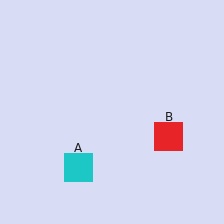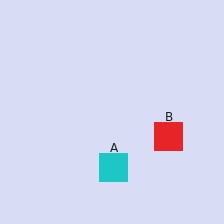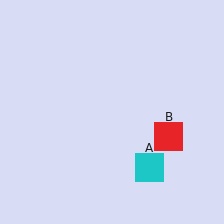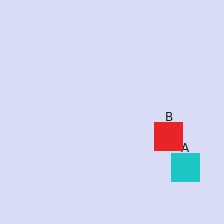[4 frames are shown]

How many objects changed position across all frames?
1 object changed position: cyan square (object A).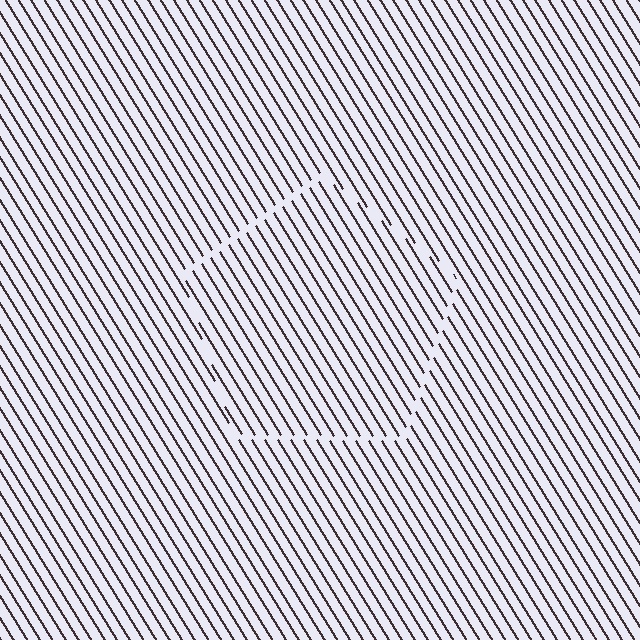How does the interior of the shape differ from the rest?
The interior of the shape contains the same grating, shifted by half a period — the contour is defined by the phase discontinuity where line-ends from the inner and outer gratings abut.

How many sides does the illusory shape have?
5 sides — the line-ends trace a pentagon.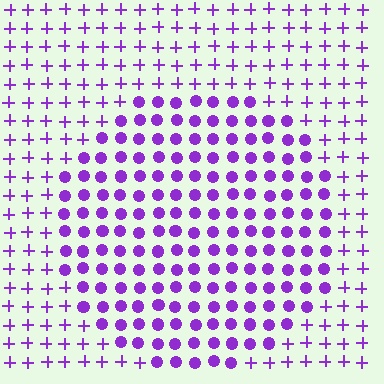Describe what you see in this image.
The image is filled with small purple elements arranged in a uniform grid. A circle-shaped region contains circles, while the surrounding area contains plus signs. The boundary is defined purely by the change in element shape.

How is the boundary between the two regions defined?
The boundary is defined by a change in element shape: circles inside vs. plus signs outside. All elements share the same color and spacing.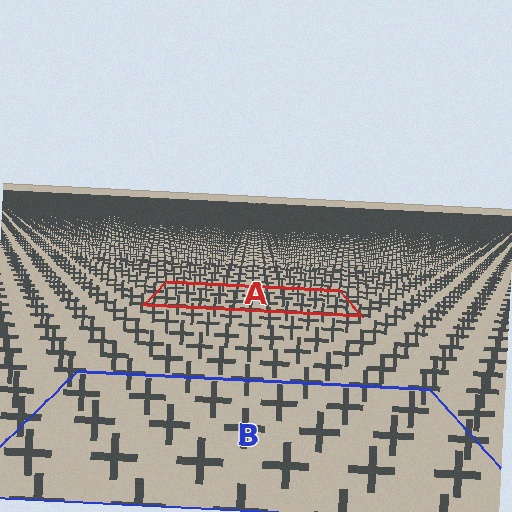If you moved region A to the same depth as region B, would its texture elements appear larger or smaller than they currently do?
They would appear larger. At a closer depth, the same texture elements are projected at a bigger on-screen size.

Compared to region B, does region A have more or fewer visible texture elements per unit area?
Region A has more texture elements per unit area — they are packed more densely because it is farther away.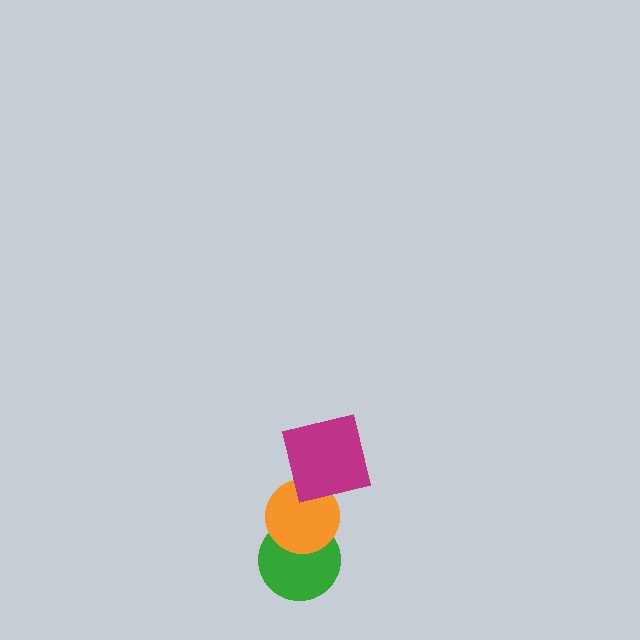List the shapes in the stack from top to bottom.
From top to bottom: the magenta square, the orange circle, the green circle.